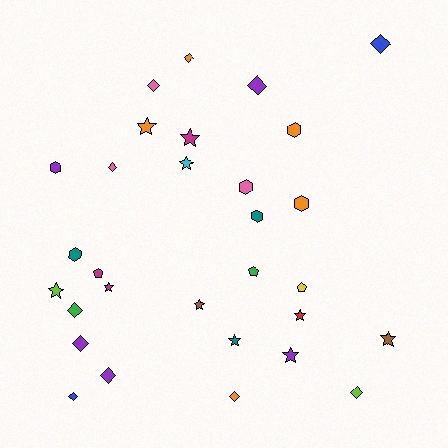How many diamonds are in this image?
There are 11 diamonds.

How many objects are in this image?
There are 30 objects.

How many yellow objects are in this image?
There is 1 yellow object.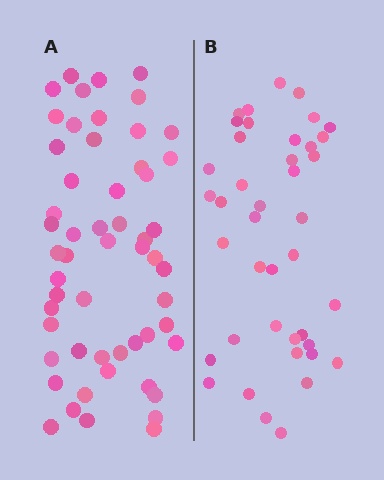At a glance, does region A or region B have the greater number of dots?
Region A (the left region) has more dots.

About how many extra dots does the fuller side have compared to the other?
Region A has approximately 15 more dots than region B.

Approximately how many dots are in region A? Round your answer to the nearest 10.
About 60 dots. (The exact count is 55, which rounds to 60.)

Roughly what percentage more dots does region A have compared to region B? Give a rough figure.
About 35% more.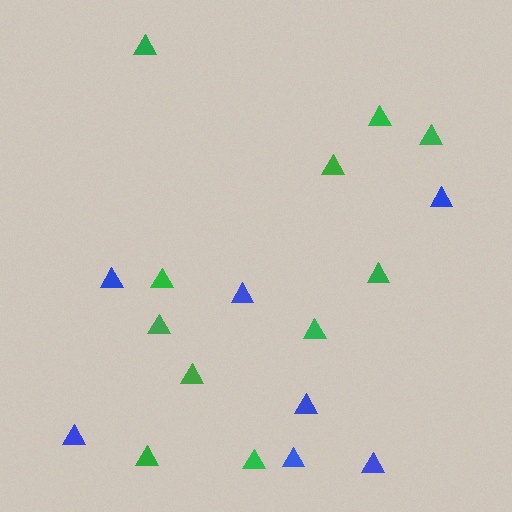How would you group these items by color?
There are 2 groups: one group of blue triangles (7) and one group of green triangles (11).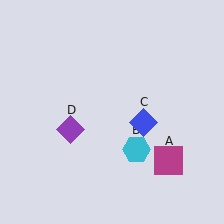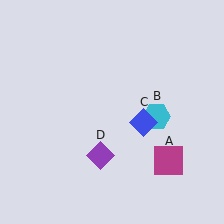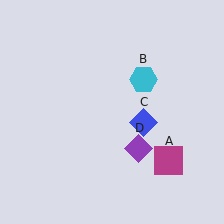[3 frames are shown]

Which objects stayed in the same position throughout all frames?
Magenta square (object A) and blue diamond (object C) remained stationary.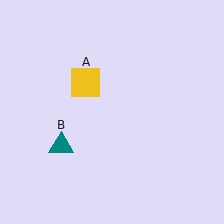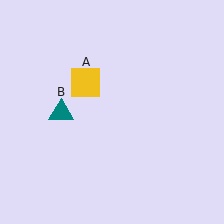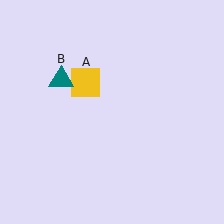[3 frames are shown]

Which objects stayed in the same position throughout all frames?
Yellow square (object A) remained stationary.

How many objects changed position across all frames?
1 object changed position: teal triangle (object B).